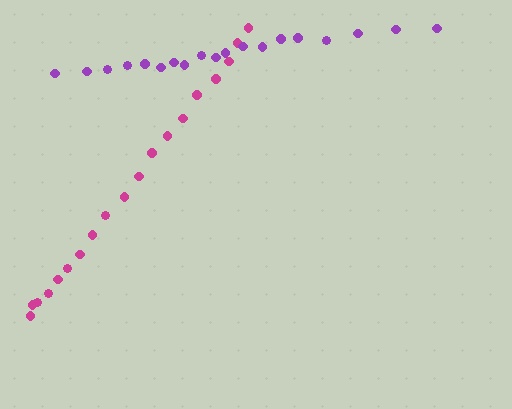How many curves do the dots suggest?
There are 2 distinct paths.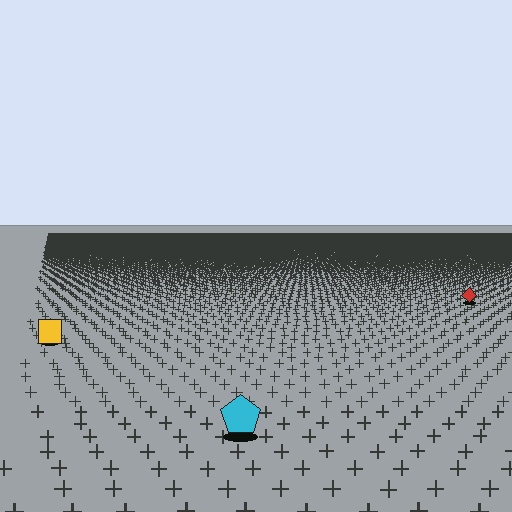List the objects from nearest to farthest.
From nearest to farthest: the cyan pentagon, the yellow square, the red diamond.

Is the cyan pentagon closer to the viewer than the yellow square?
Yes. The cyan pentagon is closer — you can tell from the texture gradient: the ground texture is coarser near it.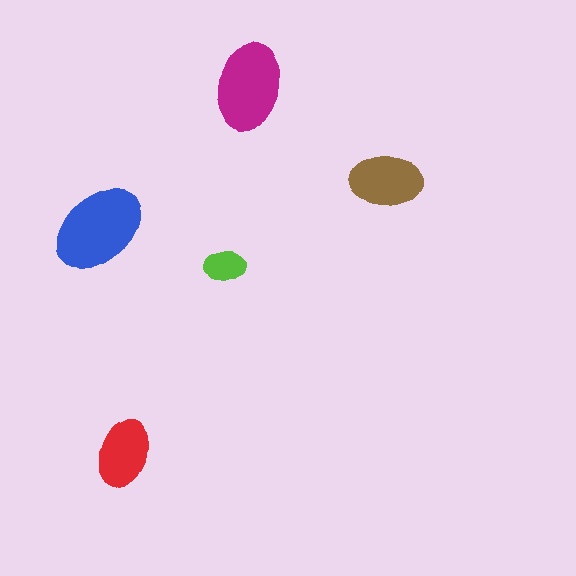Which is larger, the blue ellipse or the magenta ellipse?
The blue one.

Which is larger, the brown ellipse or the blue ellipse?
The blue one.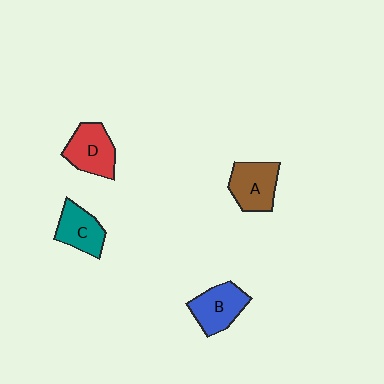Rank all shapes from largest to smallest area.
From largest to smallest: D (red), A (brown), B (blue), C (teal).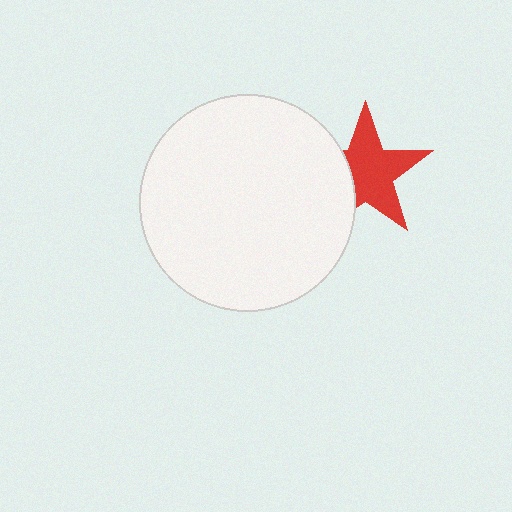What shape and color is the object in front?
The object in front is a white circle.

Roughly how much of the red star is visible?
Most of it is visible (roughly 69%).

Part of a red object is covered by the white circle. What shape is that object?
It is a star.